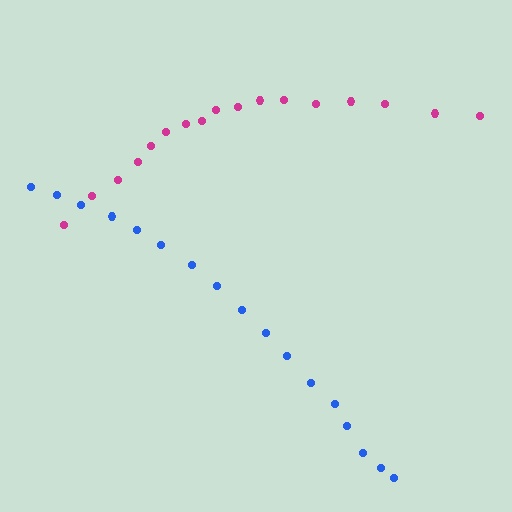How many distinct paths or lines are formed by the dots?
There are 2 distinct paths.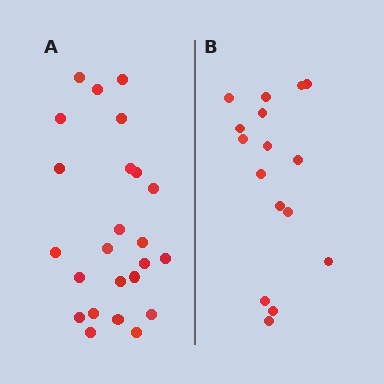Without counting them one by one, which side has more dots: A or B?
Region A (the left region) has more dots.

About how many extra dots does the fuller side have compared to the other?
Region A has roughly 8 or so more dots than region B.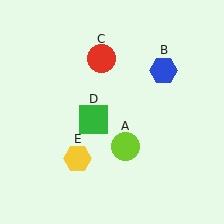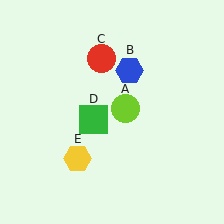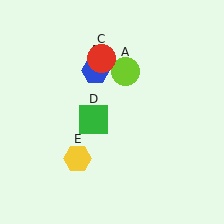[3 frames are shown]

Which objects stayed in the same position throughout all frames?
Red circle (object C) and green square (object D) and yellow hexagon (object E) remained stationary.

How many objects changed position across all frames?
2 objects changed position: lime circle (object A), blue hexagon (object B).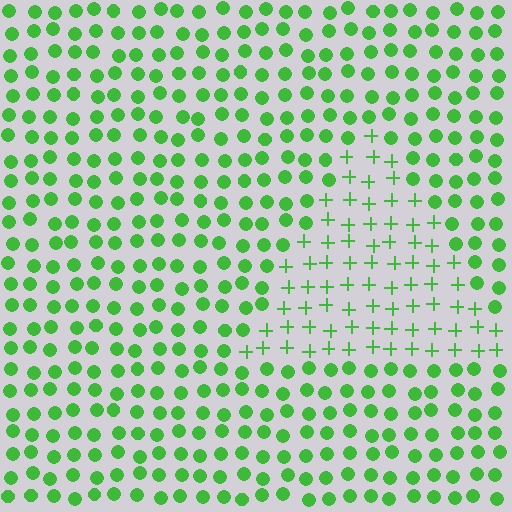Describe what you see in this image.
The image is filled with small green elements arranged in a uniform grid. A triangle-shaped region contains plus signs, while the surrounding area contains circles. The boundary is defined purely by the change in element shape.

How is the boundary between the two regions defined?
The boundary is defined by a change in element shape: plus signs inside vs. circles outside. All elements share the same color and spacing.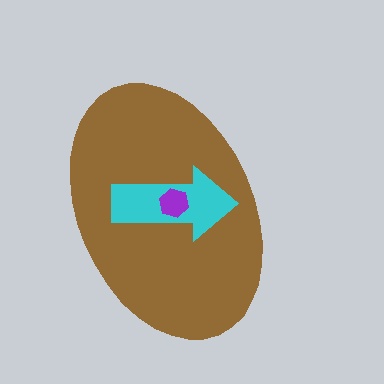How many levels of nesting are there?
3.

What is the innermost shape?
The purple hexagon.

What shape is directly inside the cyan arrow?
The purple hexagon.